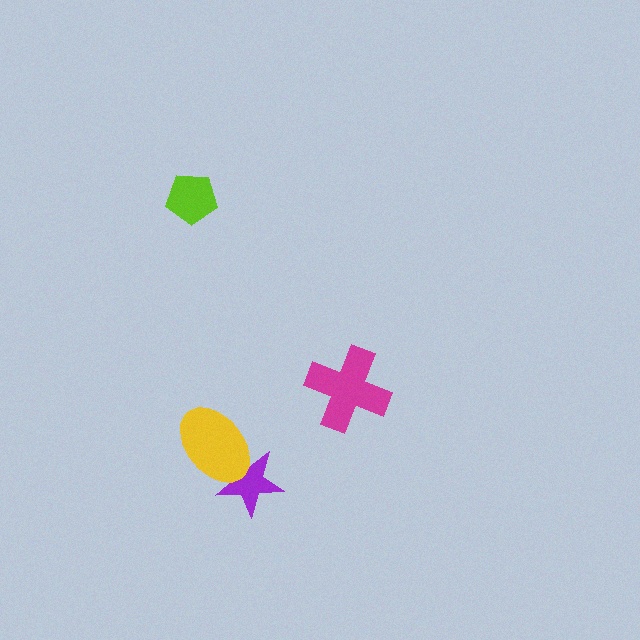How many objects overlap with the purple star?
1 object overlaps with the purple star.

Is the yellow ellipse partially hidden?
No, no other shape covers it.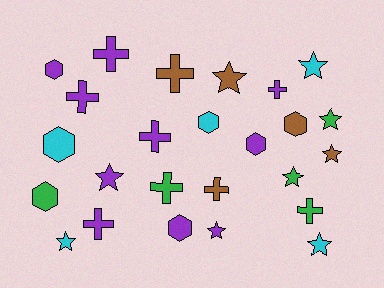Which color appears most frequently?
Purple, with 10 objects.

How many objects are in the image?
There are 25 objects.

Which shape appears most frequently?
Cross, with 9 objects.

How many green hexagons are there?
There is 1 green hexagon.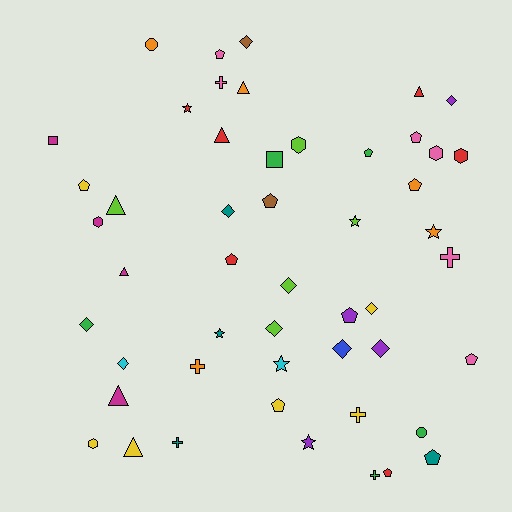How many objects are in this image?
There are 50 objects.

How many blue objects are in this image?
There is 1 blue object.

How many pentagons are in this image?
There are 12 pentagons.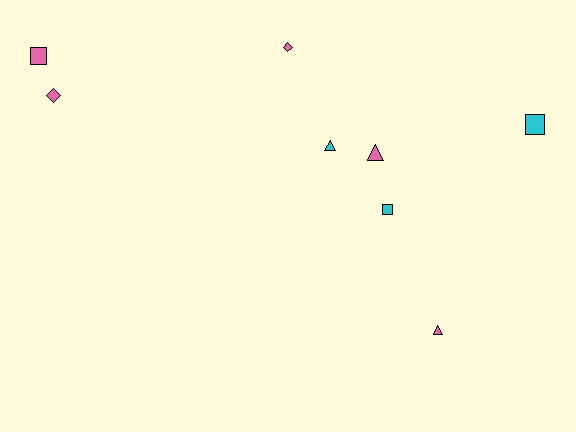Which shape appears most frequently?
Square, with 3 objects.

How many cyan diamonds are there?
There are no cyan diamonds.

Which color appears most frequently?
Pink, with 5 objects.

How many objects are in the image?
There are 8 objects.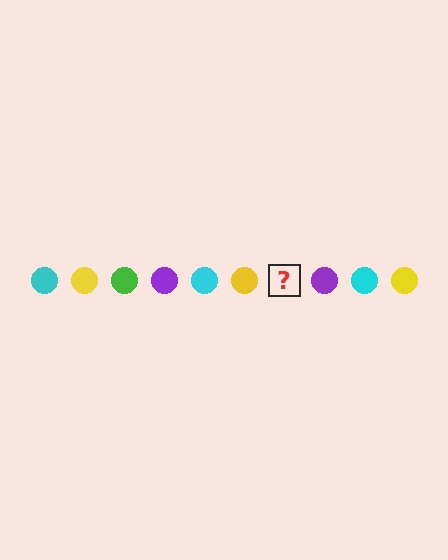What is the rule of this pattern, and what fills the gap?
The rule is that the pattern cycles through cyan, yellow, green, purple circles. The gap should be filled with a green circle.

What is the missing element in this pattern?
The missing element is a green circle.